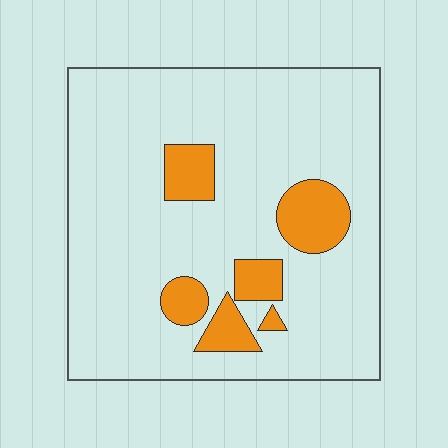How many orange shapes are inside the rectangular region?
6.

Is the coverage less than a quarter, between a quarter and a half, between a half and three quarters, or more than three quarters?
Less than a quarter.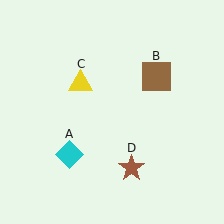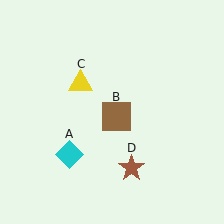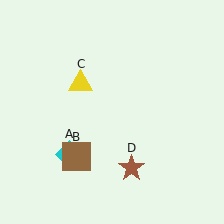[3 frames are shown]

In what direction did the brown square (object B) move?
The brown square (object B) moved down and to the left.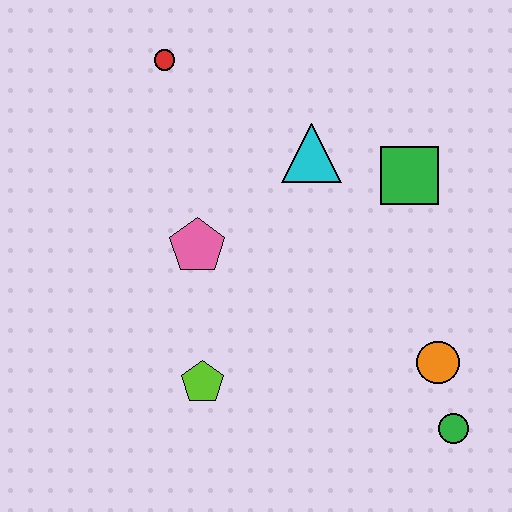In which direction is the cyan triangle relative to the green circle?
The cyan triangle is above the green circle.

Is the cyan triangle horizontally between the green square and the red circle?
Yes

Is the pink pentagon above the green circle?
Yes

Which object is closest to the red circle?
The cyan triangle is closest to the red circle.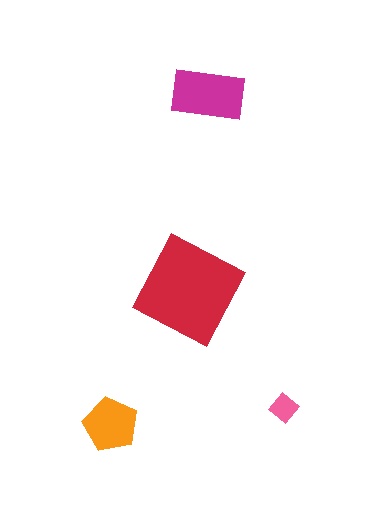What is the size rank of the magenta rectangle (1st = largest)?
2nd.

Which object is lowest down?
The orange pentagon is bottommost.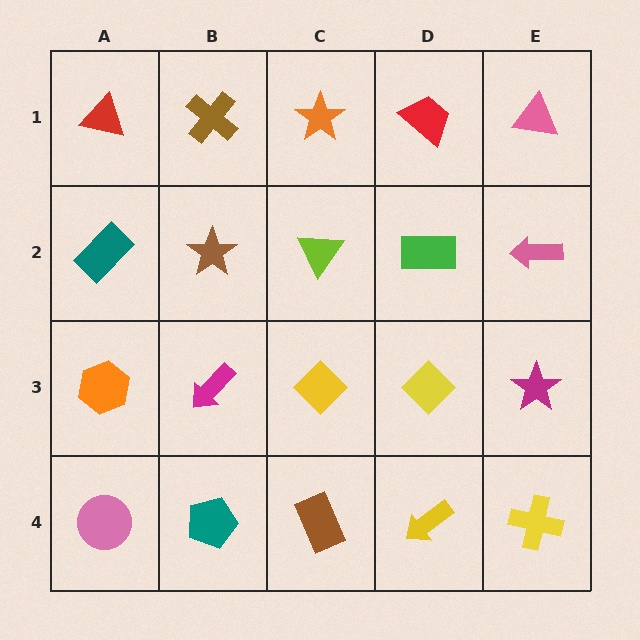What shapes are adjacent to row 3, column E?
A pink arrow (row 2, column E), a yellow cross (row 4, column E), a yellow diamond (row 3, column D).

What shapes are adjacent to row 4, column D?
A yellow diamond (row 3, column D), a brown rectangle (row 4, column C), a yellow cross (row 4, column E).